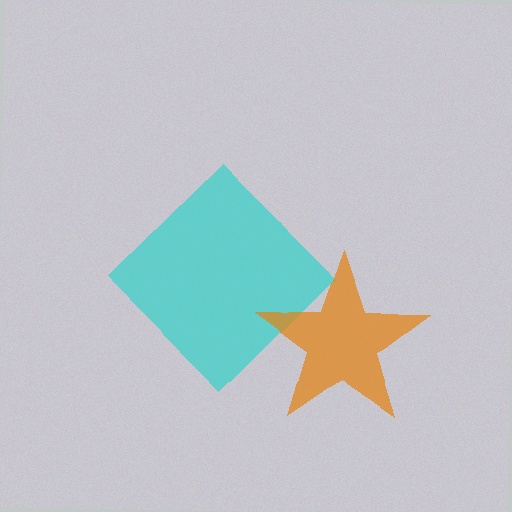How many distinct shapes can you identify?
There are 2 distinct shapes: a cyan diamond, an orange star.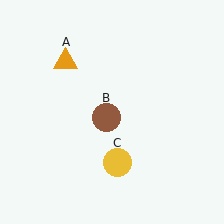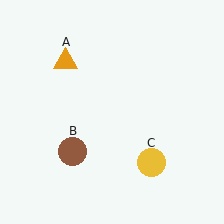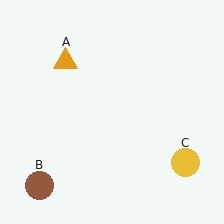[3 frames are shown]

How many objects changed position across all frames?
2 objects changed position: brown circle (object B), yellow circle (object C).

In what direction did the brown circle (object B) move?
The brown circle (object B) moved down and to the left.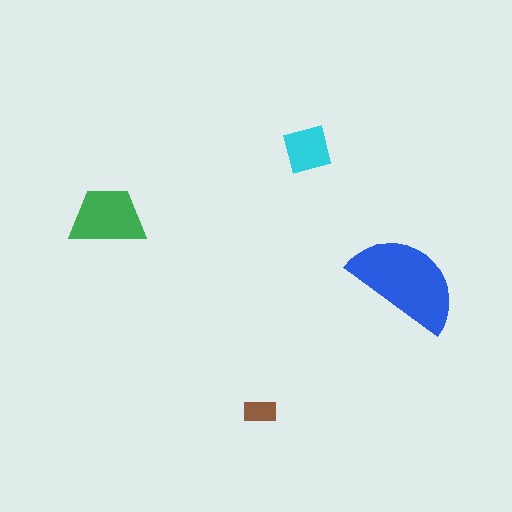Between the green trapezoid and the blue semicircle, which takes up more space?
The blue semicircle.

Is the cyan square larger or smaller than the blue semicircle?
Smaller.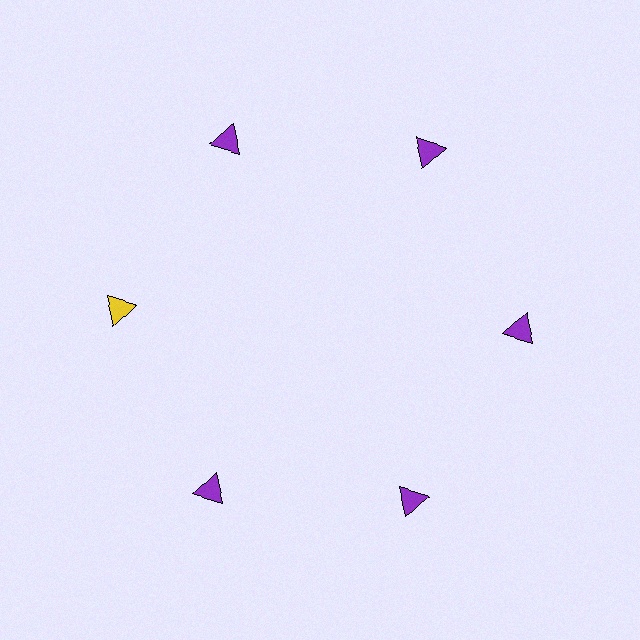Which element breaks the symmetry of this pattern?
The yellow triangle at roughly the 9 o'clock position breaks the symmetry. All other shapes are purple triangles.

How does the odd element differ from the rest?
It has a different color: yellow instead of purple.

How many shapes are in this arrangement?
There are 6 shapes arranged in a ring pattern.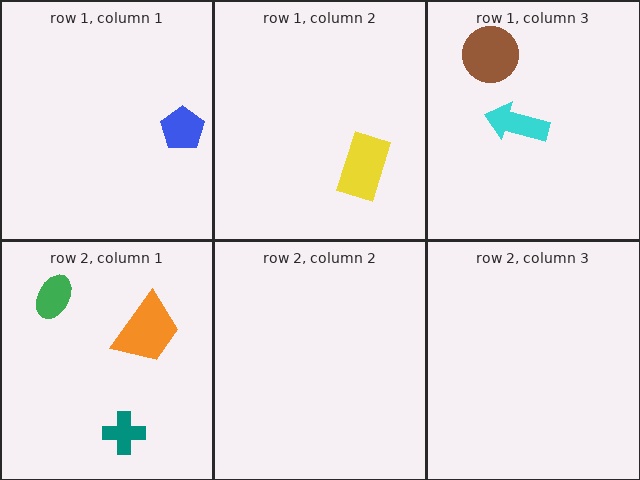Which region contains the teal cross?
The row 2, column 1 region.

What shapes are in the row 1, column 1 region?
The blue pentagon.